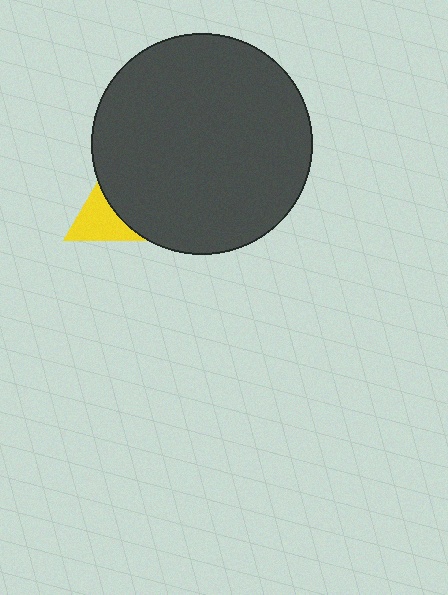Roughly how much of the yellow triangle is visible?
A small part of it is visible (roughly 36%).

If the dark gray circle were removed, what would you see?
You would see the complete yellow triangle.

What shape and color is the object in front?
The object in front is a dark gray circle.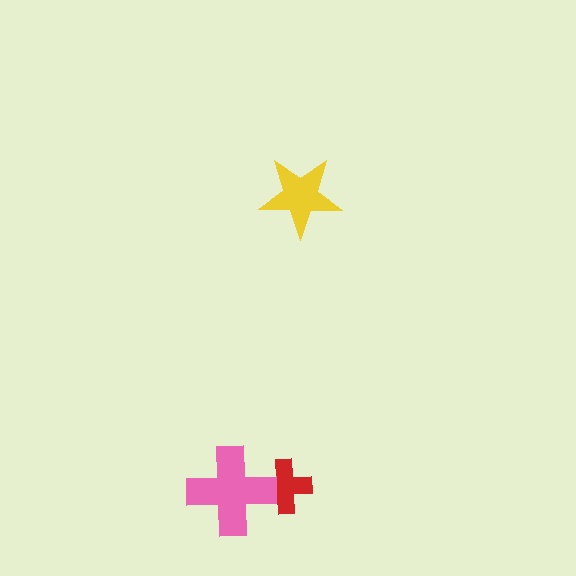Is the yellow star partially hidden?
No, no other shape covers it.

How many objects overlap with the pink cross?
1 object overlaps with the pink cross.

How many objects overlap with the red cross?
1 object overlaps with the red cross.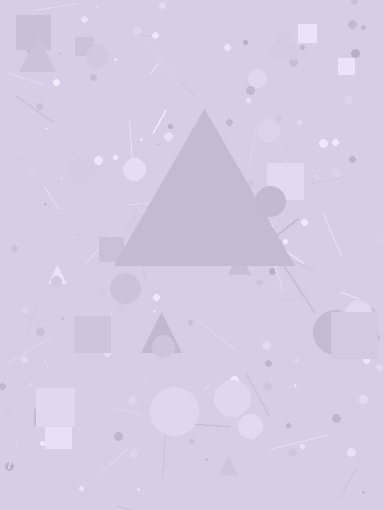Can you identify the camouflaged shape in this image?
The camouflaged shape is a triangle.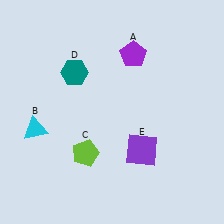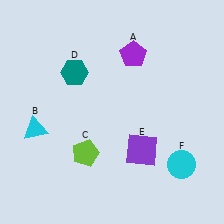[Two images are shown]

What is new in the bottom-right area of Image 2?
A cyan circle (F) was added in the bottom-right area of Image 2.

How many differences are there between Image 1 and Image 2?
There is 1 difference between the two images.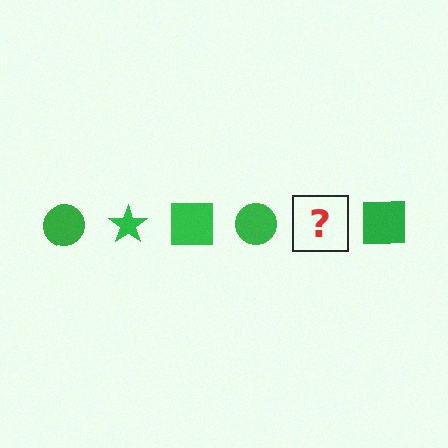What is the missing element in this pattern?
The missing element is a green star.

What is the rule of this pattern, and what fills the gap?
The rule is that the pattern cycles through circle, star, square shapes in green. The gap should be filled with a green star.